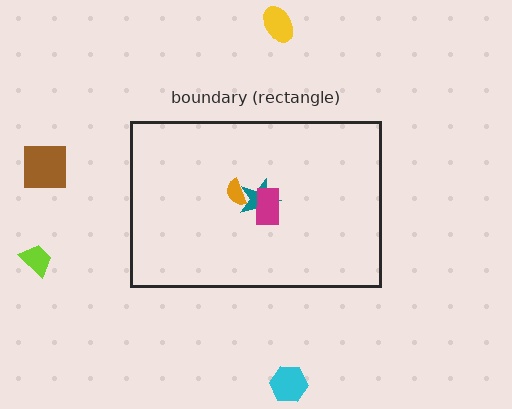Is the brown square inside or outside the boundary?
Outside.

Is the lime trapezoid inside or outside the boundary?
Outside.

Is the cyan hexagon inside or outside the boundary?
Outside.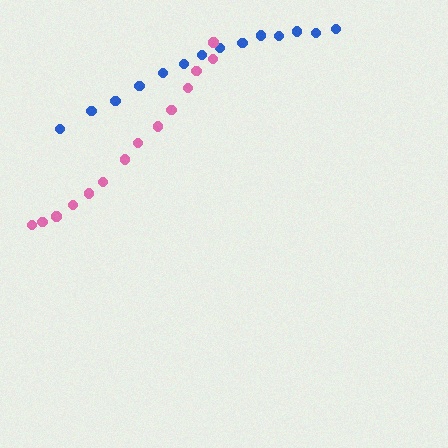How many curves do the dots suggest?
There are 2 distinct paths.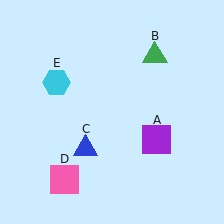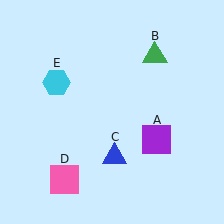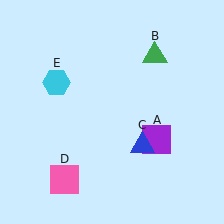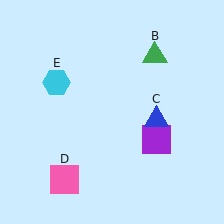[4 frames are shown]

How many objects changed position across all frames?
1 object changed position: blue triangle (object C).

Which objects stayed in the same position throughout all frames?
Purple square (object A) and green triangle (object B) and pink square (object D) and cyan hexagon (object E) remained stationary.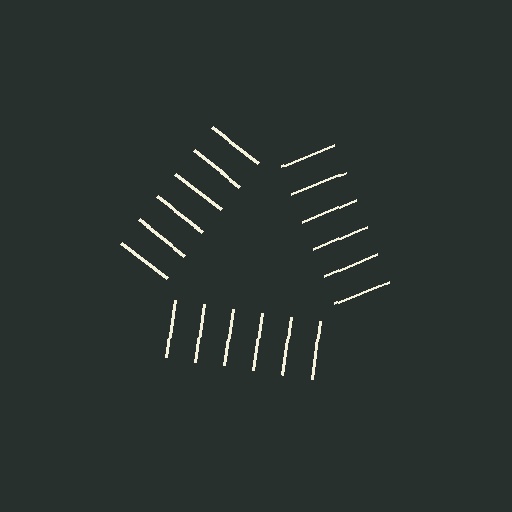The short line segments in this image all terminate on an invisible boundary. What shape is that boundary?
An illusory triangle — the line segments terminate on its edges but no continuous stroke is drawn.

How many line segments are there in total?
18 — 6 along each of the 3 edges.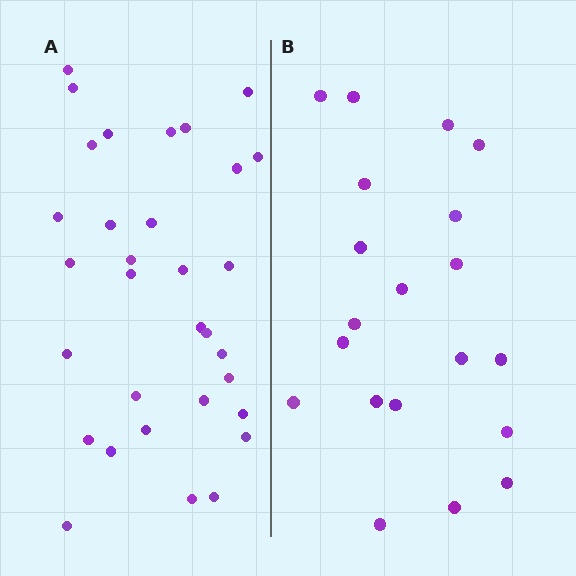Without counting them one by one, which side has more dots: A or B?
Region A (the left region) has more dots.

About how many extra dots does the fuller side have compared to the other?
Region A has roughly 12 or so more dots than region B.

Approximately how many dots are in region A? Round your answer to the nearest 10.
About 30 dots. (The exact count is 32, which rounds to 30.)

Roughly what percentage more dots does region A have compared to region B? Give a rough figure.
About 60% more.